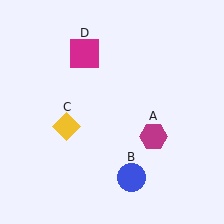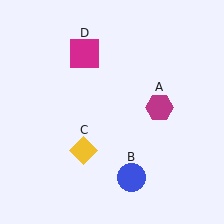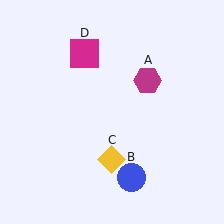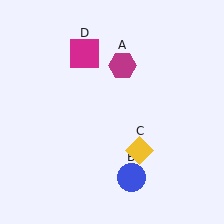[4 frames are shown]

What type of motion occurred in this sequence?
The magenta hexagon (object A), yellow diamond (object C) rotated counterclockwise around the center of the scene.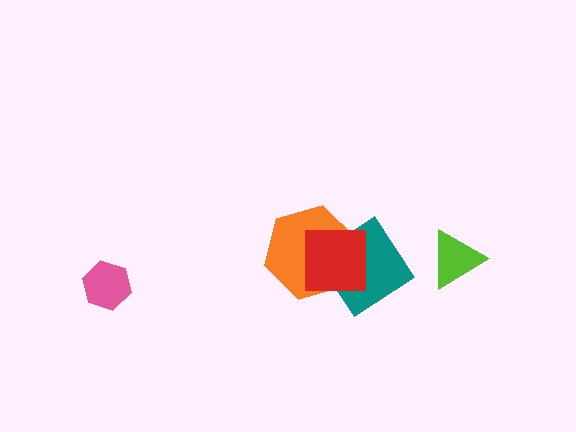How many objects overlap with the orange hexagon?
2 objects overlap with the orange hexagon.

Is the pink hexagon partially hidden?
No, no other shape covers it.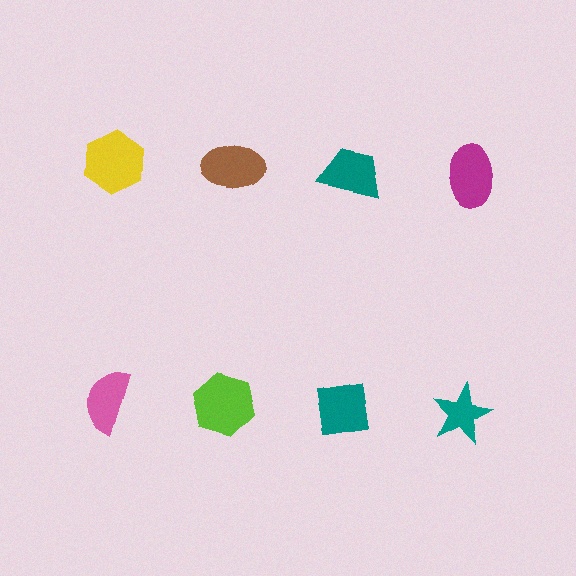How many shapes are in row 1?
4 shapes.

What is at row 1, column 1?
A yellow hexagon.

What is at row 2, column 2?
A lime hexagon.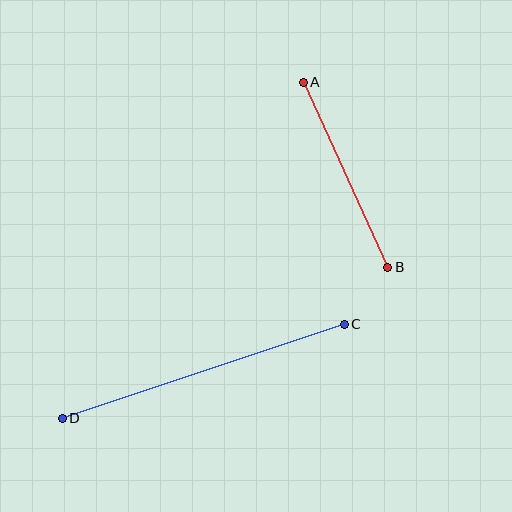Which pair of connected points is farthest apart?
Points C and D are farthest apart.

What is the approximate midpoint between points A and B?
The midpoint is at approximately (346, 175) pixels.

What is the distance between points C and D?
The distance is approximately 297 pixels.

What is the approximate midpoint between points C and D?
The midpoint is at approximately (203, 371) pixels.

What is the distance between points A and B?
The distance is approximately 204 pixels.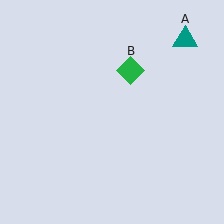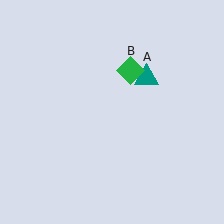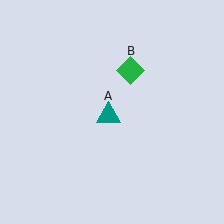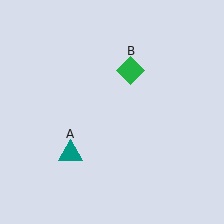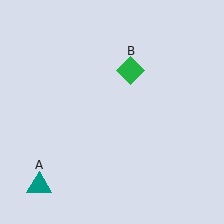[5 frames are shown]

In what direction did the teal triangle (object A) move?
The teal triangle (object A) moved down and to the left.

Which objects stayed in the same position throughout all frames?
Green diamond (object B) remained stationary.